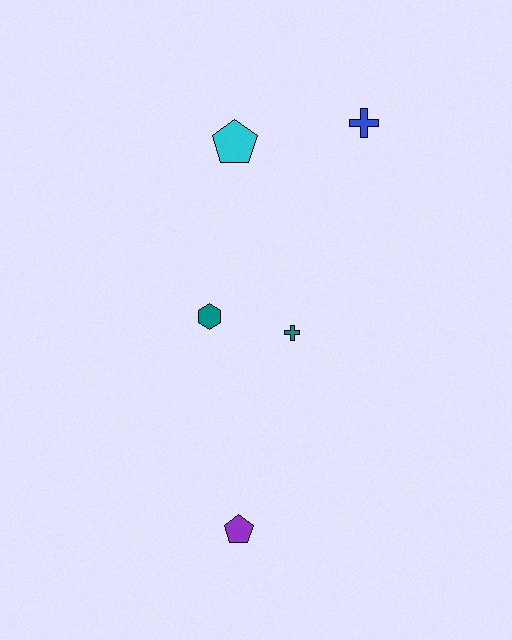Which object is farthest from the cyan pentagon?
The purple pentagon is farthest from the cyan pentagon.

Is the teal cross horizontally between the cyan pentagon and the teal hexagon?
No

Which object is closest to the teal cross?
The teal hexagon is closest to the teal cross.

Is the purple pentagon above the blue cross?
No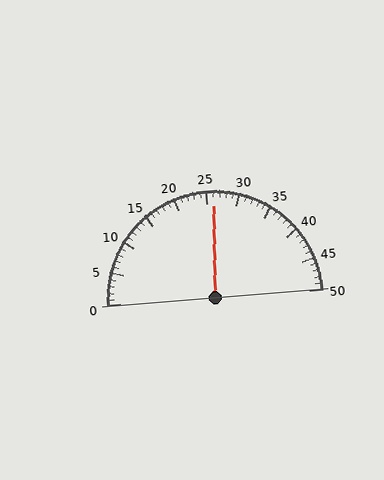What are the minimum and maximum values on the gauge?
The gauge ranges from 0 to 50.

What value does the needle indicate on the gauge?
The needle indicates approximately 26.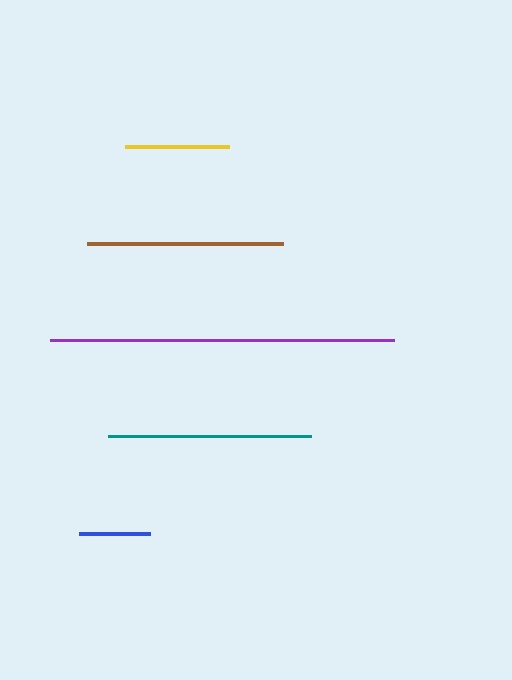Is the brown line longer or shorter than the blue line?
The brown line is longer than the blue line.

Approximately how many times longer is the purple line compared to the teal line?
The purple line is approximately 1.7 times the length of the teal line.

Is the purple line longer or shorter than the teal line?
The purple line is longer than the teal line.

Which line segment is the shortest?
The blue line is the shortest at approximately 71 pixels.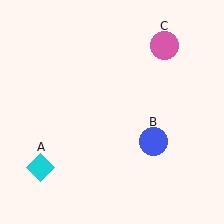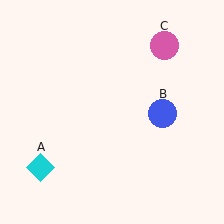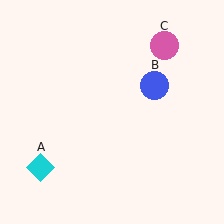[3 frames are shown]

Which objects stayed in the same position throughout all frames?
Cyan diamond (object A) and pink circle (object C) remained stationary.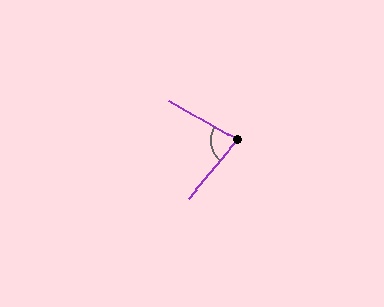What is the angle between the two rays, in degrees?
Approximately 80 degrees.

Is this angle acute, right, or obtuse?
It is acute.